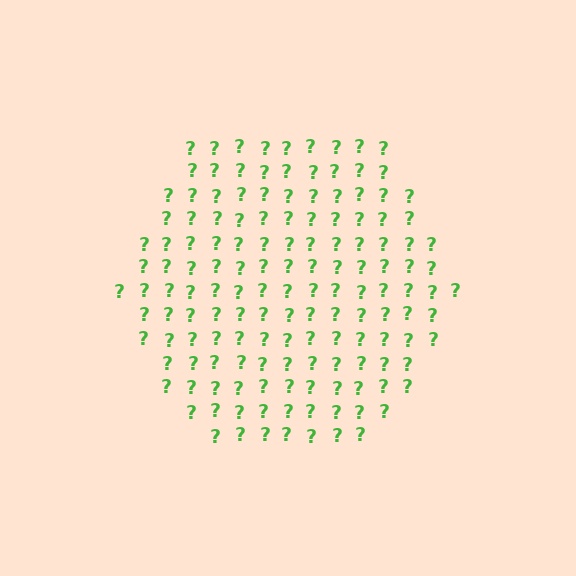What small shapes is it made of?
It is made of small question marks.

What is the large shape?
The large shape is a hexagon.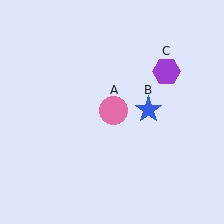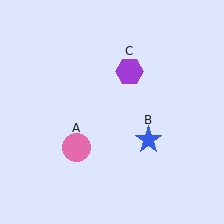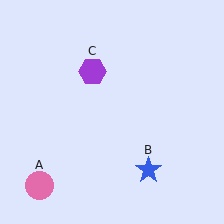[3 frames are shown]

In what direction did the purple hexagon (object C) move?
The purple hexagon (object C) moved left.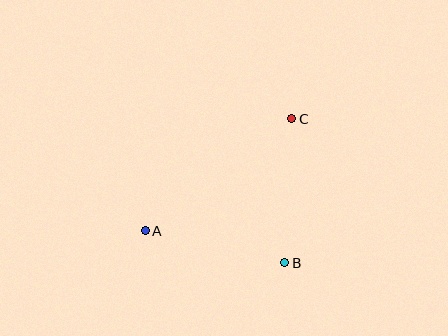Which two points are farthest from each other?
Points A and C are farthest from each other.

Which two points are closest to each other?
Points A and B are closest to each other.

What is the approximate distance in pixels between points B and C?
The distance between B and C is approximately 144 pixels.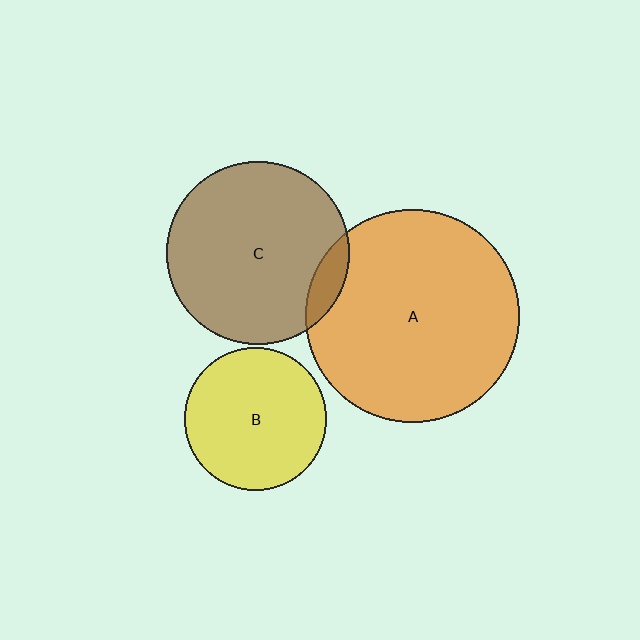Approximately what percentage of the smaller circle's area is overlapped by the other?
Approximately 10%.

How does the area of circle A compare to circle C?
Approximately 1.4 times.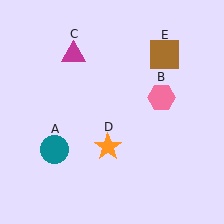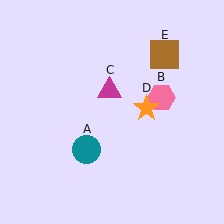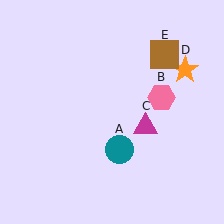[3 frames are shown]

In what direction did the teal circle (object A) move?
The teal circle (object A) moved right.